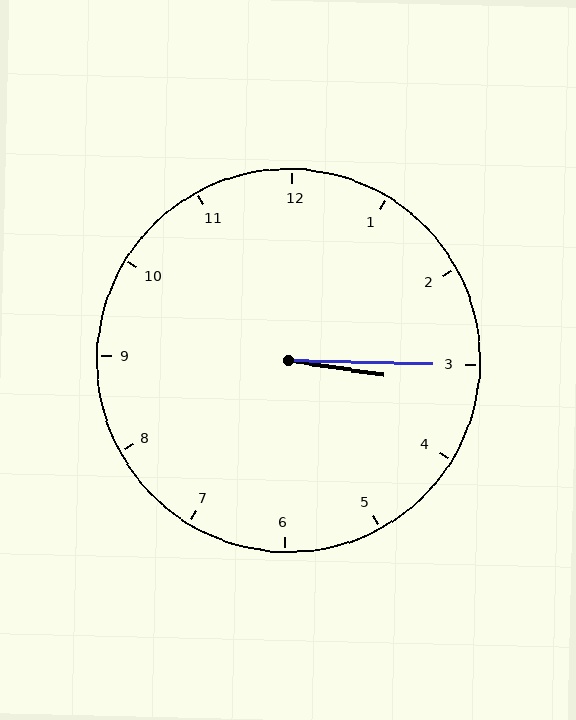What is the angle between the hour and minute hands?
Approximately 8 degrees.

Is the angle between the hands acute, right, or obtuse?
It is acute.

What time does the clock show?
3:15.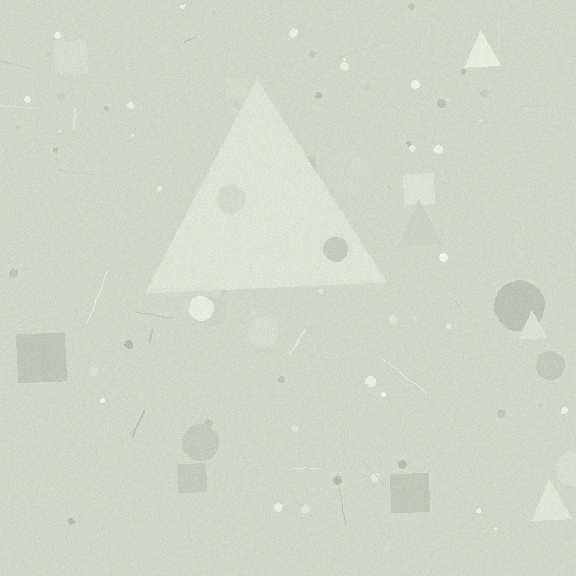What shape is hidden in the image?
A triangle is hidden in the image.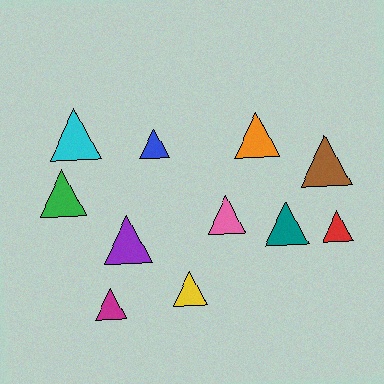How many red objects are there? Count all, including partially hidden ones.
There is 1 red object.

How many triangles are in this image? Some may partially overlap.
There are 11 triangles.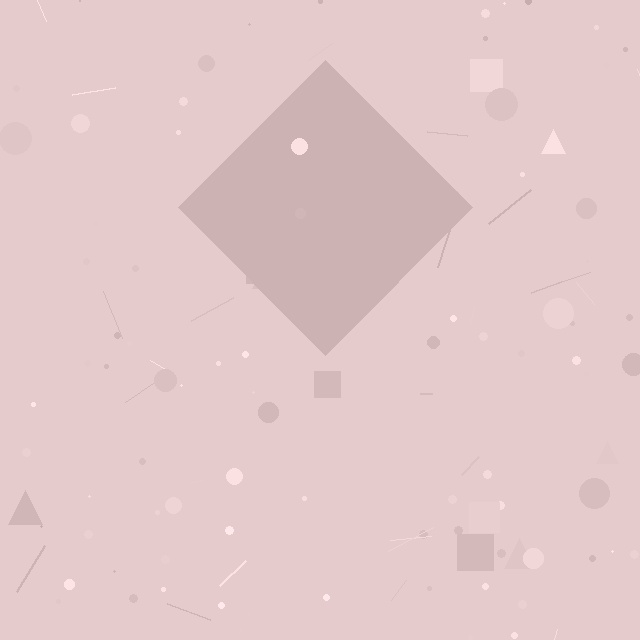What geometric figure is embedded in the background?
A diamond is embedded in the background.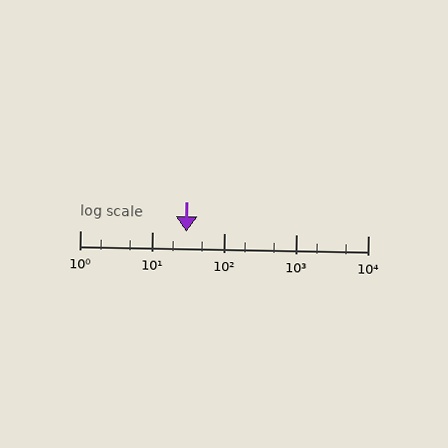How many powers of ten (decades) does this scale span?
The scale spans 4 decades, from 1 to 10000.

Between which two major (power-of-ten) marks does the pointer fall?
The pointer is between 10 and 100.